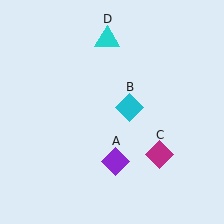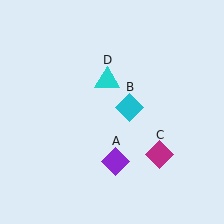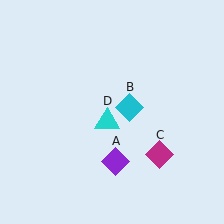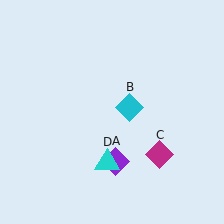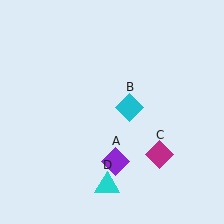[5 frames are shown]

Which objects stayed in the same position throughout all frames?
Purple diamond (object A) and cyan diamond (object B) and magenta diamond (object C) remained stationary.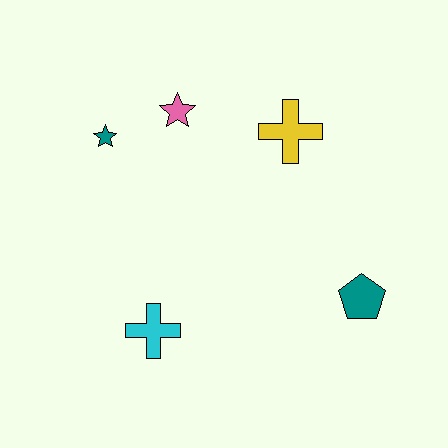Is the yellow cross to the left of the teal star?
No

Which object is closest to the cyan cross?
The teal star is closest to the cyan cross.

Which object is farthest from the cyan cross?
The yellow cross is farthest from the cyan cross.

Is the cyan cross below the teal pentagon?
Yes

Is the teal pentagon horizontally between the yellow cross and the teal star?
No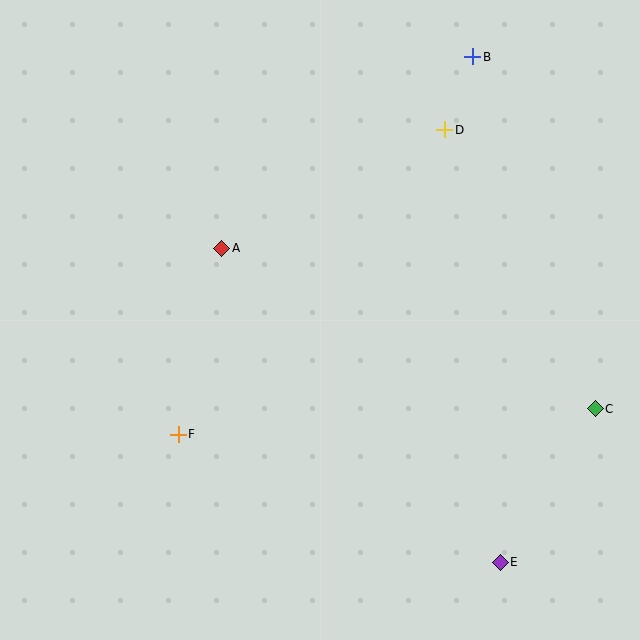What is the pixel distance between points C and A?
The distance between C and A is 406 pixels.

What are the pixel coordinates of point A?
Point A is at (222, 248).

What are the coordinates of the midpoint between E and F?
The midpoint between E and F is at (339, 498).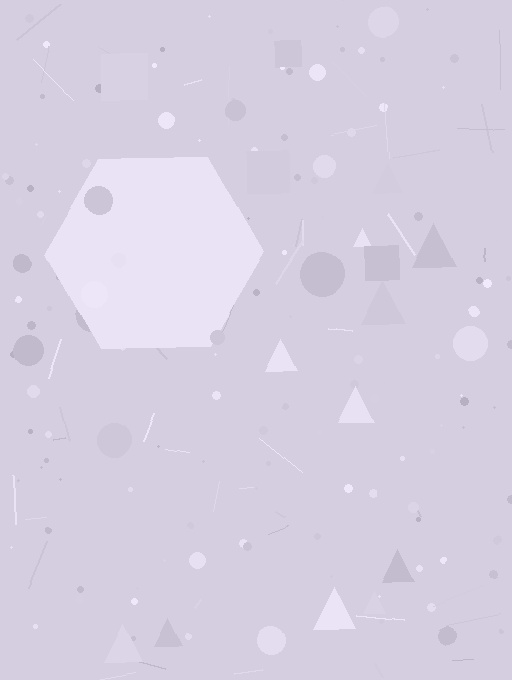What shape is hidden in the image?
A hexagon is hidden in the image.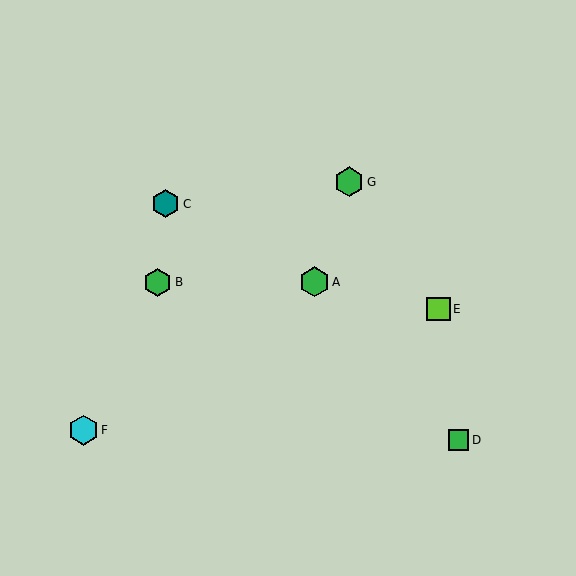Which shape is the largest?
The green hexagon (labeled A) is the largest.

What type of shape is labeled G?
Shape G is a green hexagon.